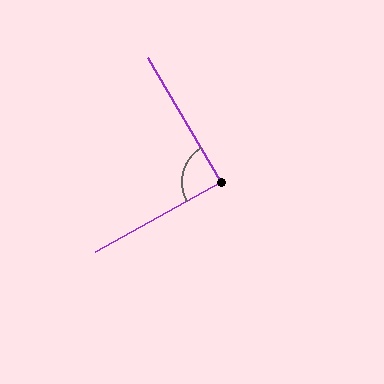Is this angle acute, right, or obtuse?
It is approximately a right angle.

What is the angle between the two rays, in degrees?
Approximately 88 degrees.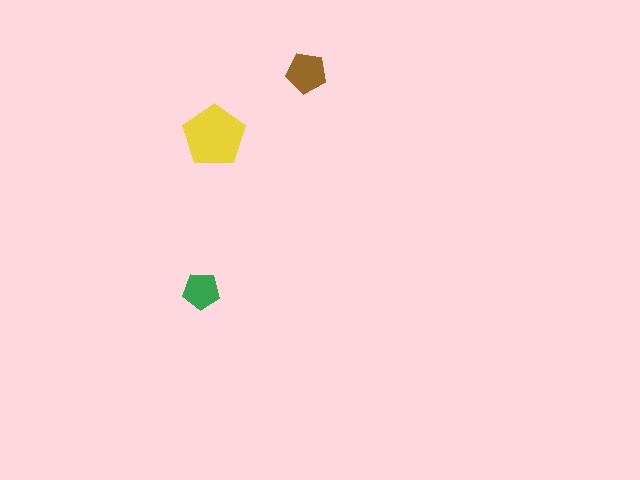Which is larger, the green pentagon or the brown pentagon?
The brown one.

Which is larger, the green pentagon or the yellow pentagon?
The yellow one.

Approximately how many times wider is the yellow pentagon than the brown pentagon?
About 1.5 times wider.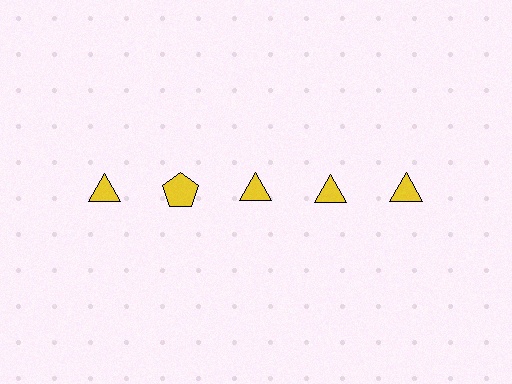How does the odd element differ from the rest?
It has a different shape: pentagon instead of triangle.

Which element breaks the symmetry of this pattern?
The yellow pentagon in the top row, second from left column breaks the symmetry. All other shapes are yellow triangles.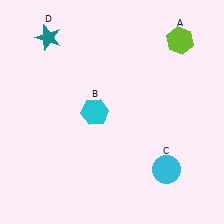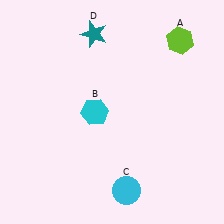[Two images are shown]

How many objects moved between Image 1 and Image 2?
2 objects moved between the two images.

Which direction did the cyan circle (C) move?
The cyan circle (C) moved left.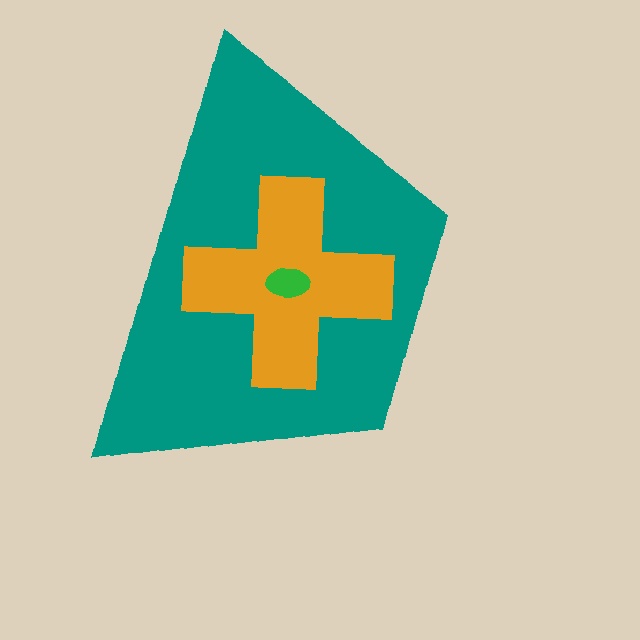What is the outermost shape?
The teal trapezoid.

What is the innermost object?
The green ellipse.